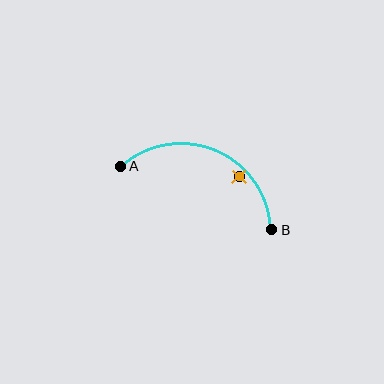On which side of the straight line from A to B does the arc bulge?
The arc bulges above the straight line connecting A and B.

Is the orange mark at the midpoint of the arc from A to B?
No — the orange mark does not lie on the arc at all. It sits slightly inside the curve.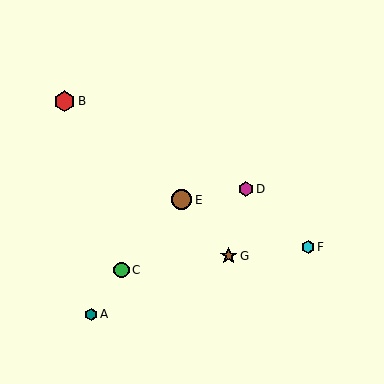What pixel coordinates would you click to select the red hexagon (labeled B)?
Click at (65, 101) to select the red hexagon B.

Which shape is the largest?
The red hexagon (labeled B) is the largest.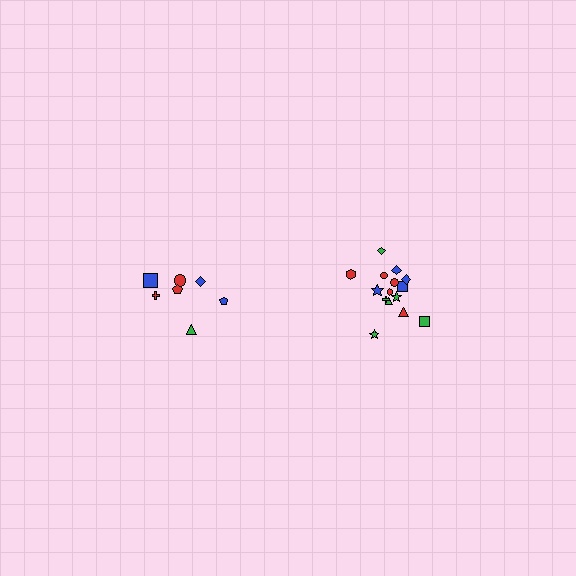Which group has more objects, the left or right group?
The right group.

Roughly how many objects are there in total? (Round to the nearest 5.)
Roughly 20 objects in total.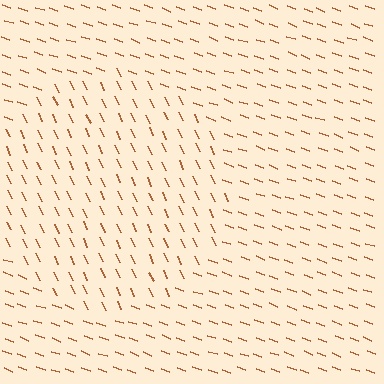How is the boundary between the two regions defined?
The boundary is defined purely by a change in line orientation (approximately 45 degrees difference). All lines are the same color and thickness.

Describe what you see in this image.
The image is filled with small brown line segments. A circle region in the image has lines oriented differently from the surrounding lines, creating a visible texture boundary.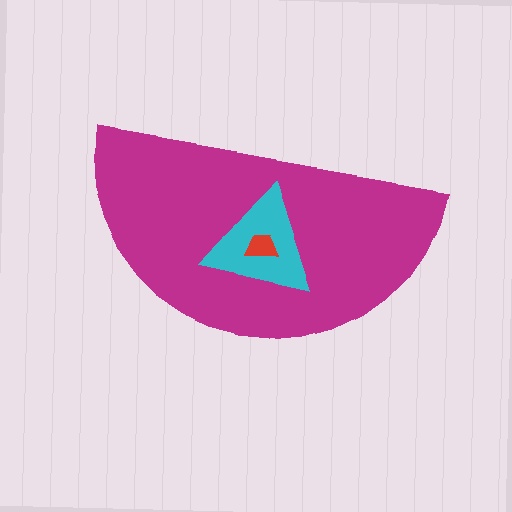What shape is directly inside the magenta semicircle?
The cyan triangle.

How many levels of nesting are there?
3.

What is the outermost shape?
The magenta semicircle.